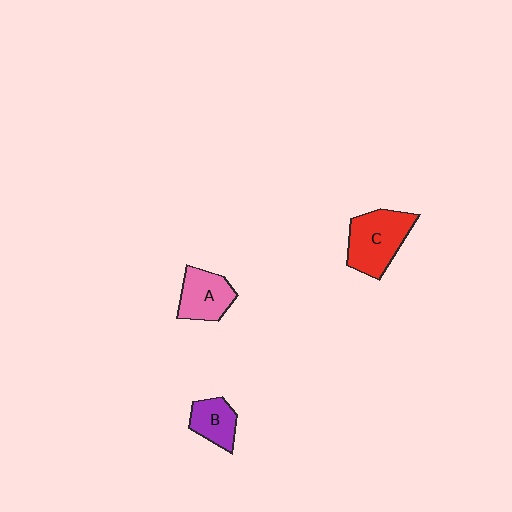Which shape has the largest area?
Shape C (red).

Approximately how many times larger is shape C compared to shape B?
Approximately 1.8 times.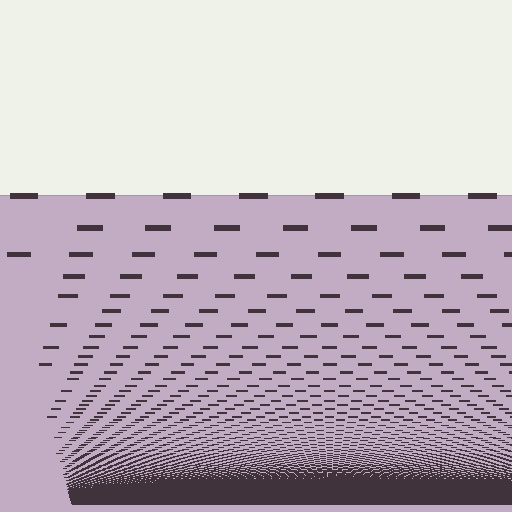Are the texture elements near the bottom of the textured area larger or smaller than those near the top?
Smaller. The gradient is inverted — elements near the bottom are smaller and denser.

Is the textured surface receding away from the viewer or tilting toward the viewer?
The surface appears to tilt toward the viewer. Texture elements get larger and sparser toward the top.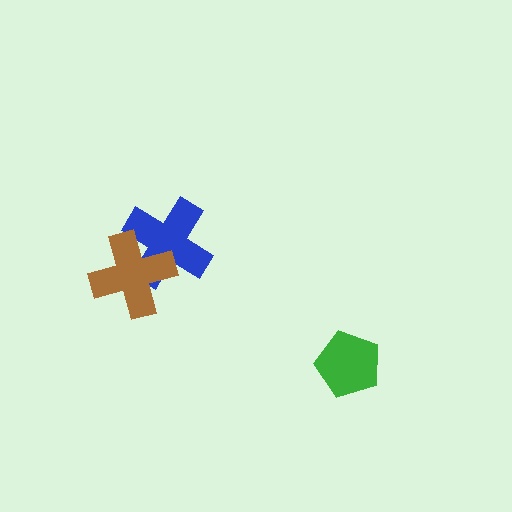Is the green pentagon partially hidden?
No, no other shape covers it.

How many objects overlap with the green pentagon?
0 objects overlap with the green pentagon.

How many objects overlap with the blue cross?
1 object overlaps with the blue cross.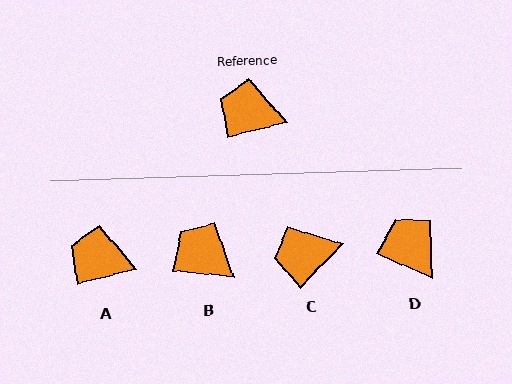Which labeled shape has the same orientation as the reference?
A.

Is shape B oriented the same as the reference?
No, it is off by about 20 degrees.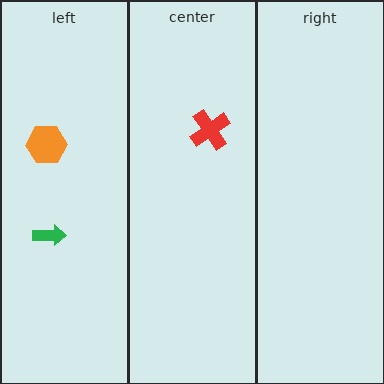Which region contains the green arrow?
The left region.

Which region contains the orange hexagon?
The left region.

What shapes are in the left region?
The orange hexagon, the green arrow.